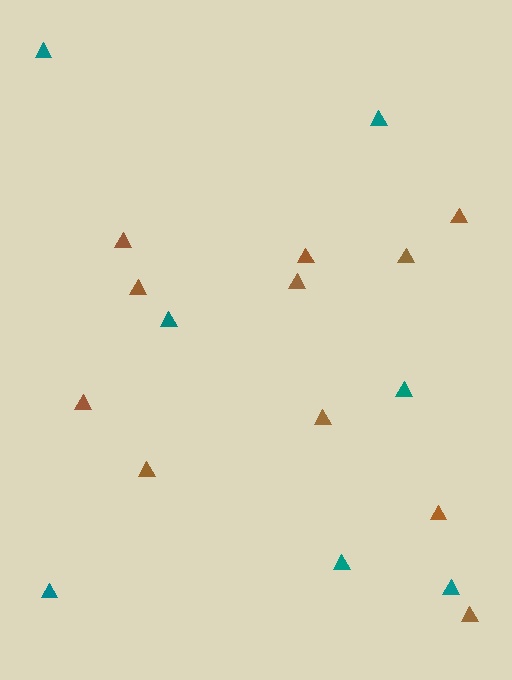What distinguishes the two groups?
There are 2 groups: one group of teal triangles (7) and one group of brown triangles (11).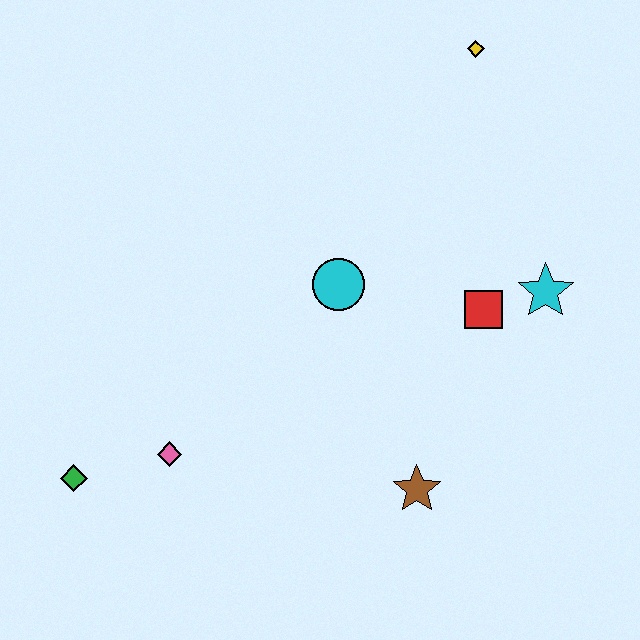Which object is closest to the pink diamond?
The green diamond is closest to the pink diamond.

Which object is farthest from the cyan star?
The green diamond is farthest from the cyan star.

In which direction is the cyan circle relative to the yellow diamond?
The cyan circle is below the yellow diamond.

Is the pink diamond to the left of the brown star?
Yes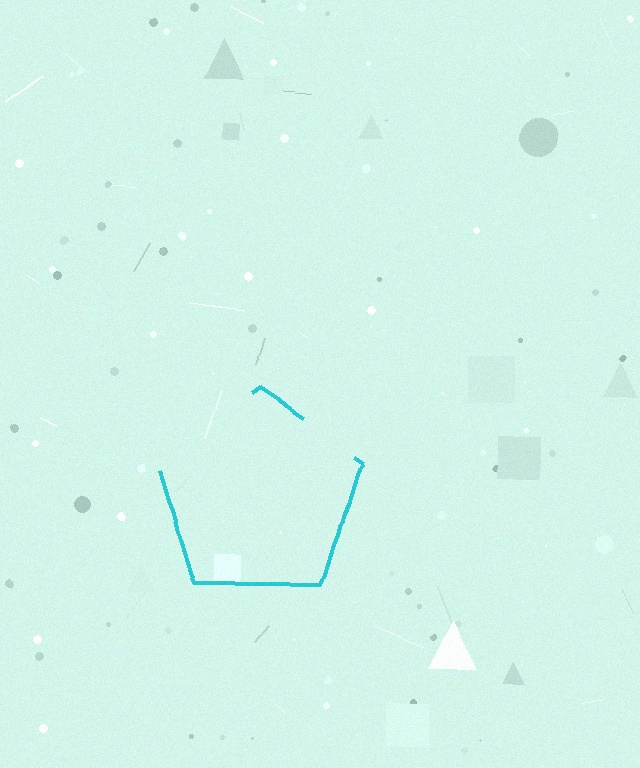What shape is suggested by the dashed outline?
The dashed outline suggests a pentagon.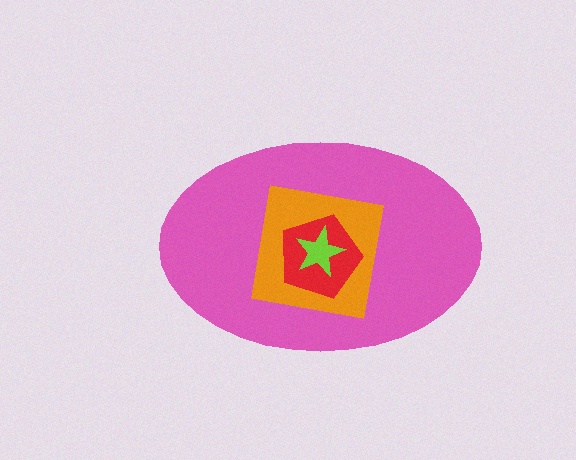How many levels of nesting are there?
4.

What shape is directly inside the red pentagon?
The lime star.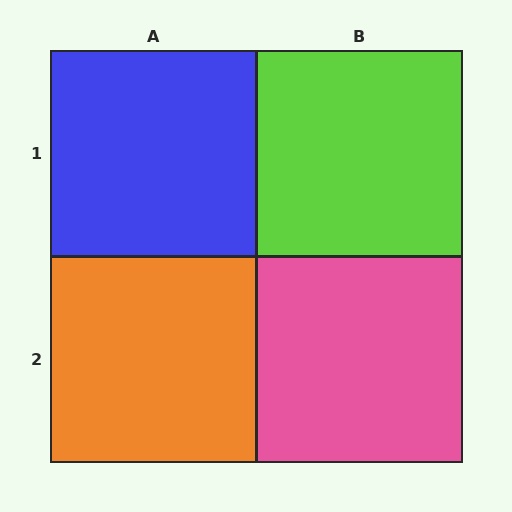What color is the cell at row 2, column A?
Orange.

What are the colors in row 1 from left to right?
Blue, lime.